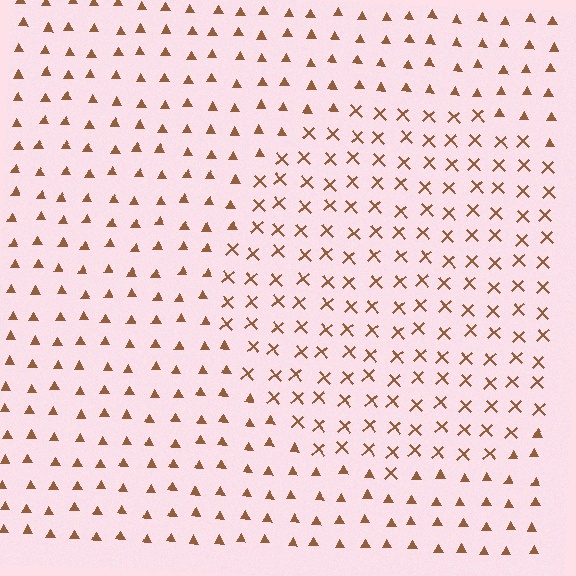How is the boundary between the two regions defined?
The boundary is defined by a change in element shape: X marks inside vs. triangles outside. All elements share the same color and spacing.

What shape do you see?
I see a circle.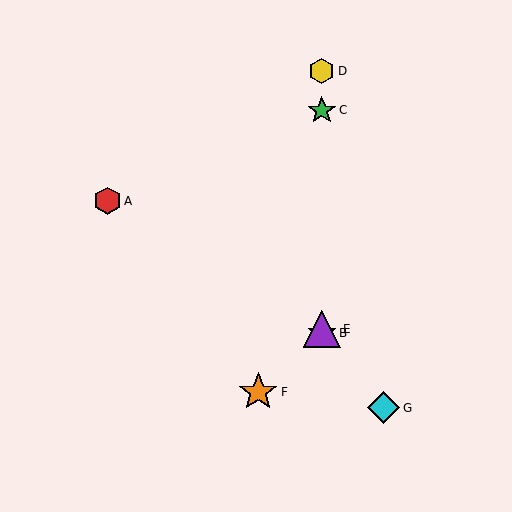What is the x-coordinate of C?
Object C is at x≈322.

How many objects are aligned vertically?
4 objects (B, C, D, E) are aligned vertically.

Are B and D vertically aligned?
Yes, both are at x≈322.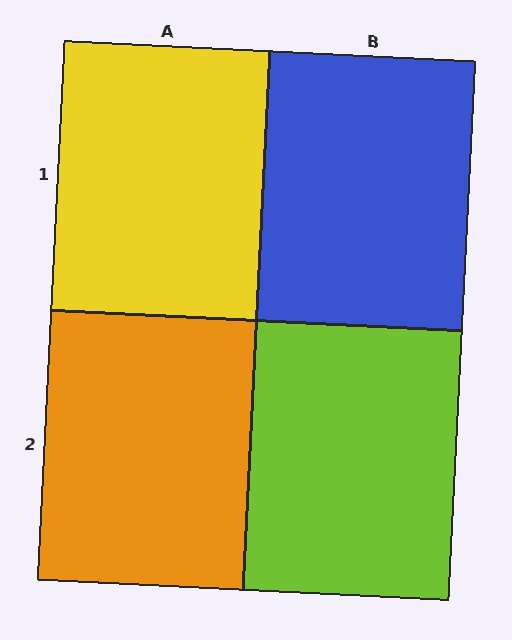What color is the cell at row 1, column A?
Yellow.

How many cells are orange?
1 cell is orange.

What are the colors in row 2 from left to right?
Orange, lime.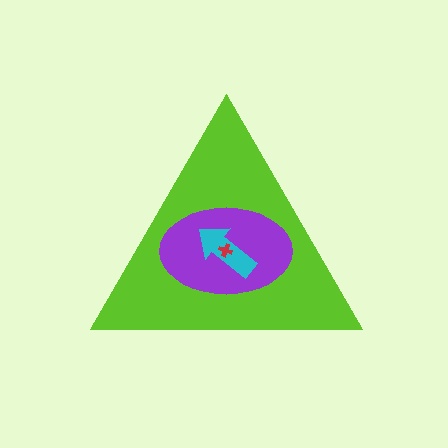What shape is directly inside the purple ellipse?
The cyan arrow.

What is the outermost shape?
The lime triangle.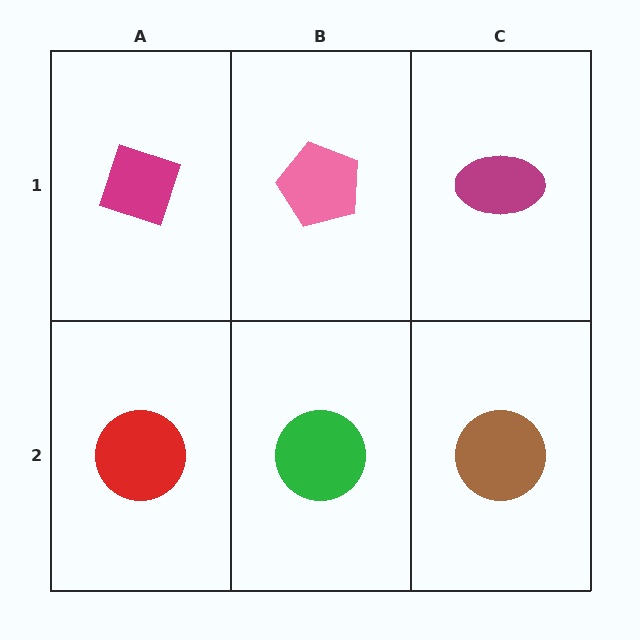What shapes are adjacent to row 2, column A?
A magenta diamond (row 1, column A), a green circle (row 2, column B).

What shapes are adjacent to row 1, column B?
A green circle (row 2, column B), a magenta diamond (row 1, column A), a magenta ellipse (row 1, column C).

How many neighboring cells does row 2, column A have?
2.